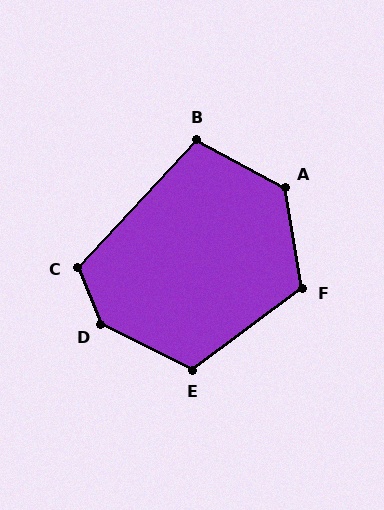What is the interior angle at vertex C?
Approximately 115 degrees (obtuse).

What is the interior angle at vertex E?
Approximately 117 degrees (obtuse).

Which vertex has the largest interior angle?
D, at approximately 138 degrees.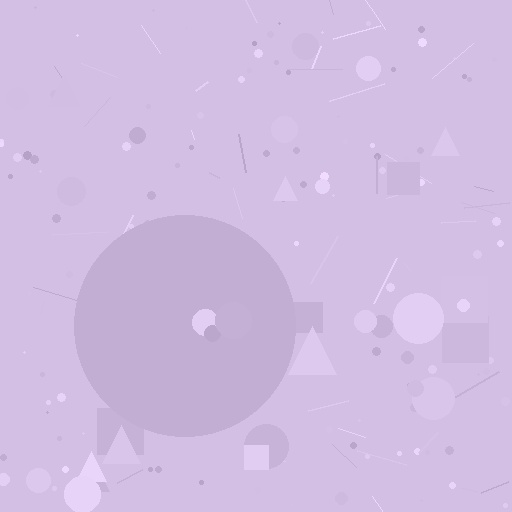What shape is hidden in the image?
A circle is hidden in the image.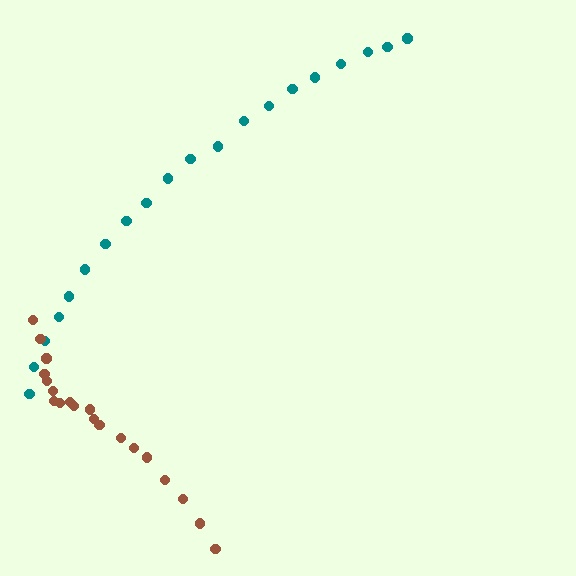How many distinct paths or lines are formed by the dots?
There are 2 distinct paths.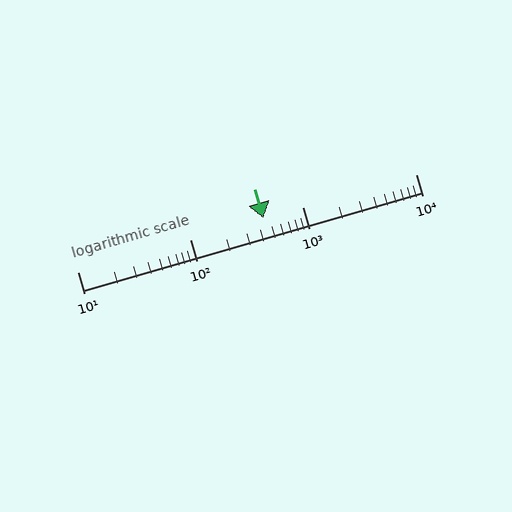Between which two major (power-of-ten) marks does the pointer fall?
The pointer is between 100 and 1000.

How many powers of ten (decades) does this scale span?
The scale spans 3 decades, from 10 to 10000.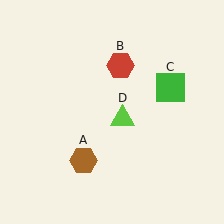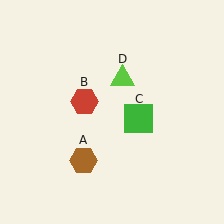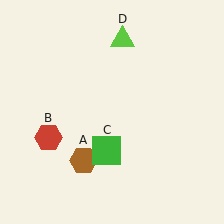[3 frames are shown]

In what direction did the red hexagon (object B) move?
The red hexagon (object B) moved down and to the left.